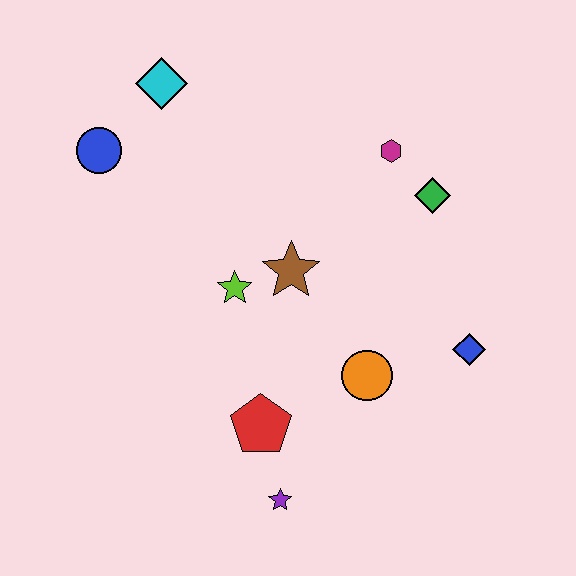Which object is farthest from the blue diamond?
The blue circle is farthest from the blue diamond.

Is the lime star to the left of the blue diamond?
Yes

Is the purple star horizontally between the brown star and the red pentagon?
Yes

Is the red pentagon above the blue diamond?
No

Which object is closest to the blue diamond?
The orange circle is closest to the blue diamond.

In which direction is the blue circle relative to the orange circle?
The blue circle is to the left of the orange circle.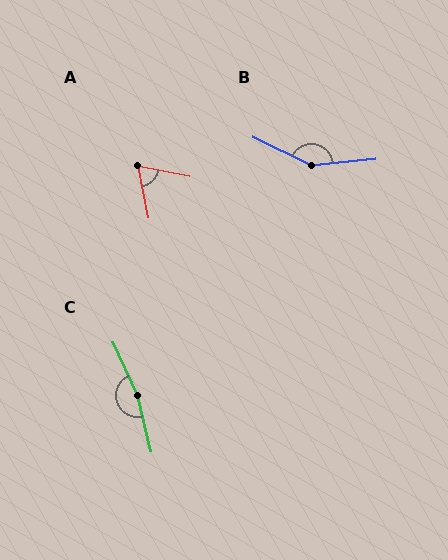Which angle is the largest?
C, at approximately 169 degrees.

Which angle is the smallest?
A, at approximately 67 degrees.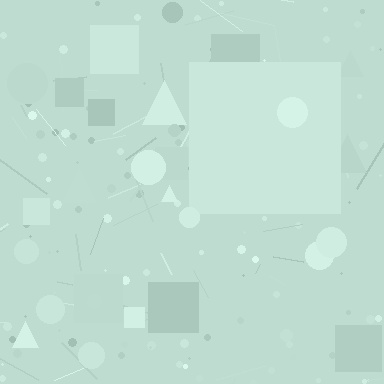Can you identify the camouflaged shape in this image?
The camouflaged shape is a square.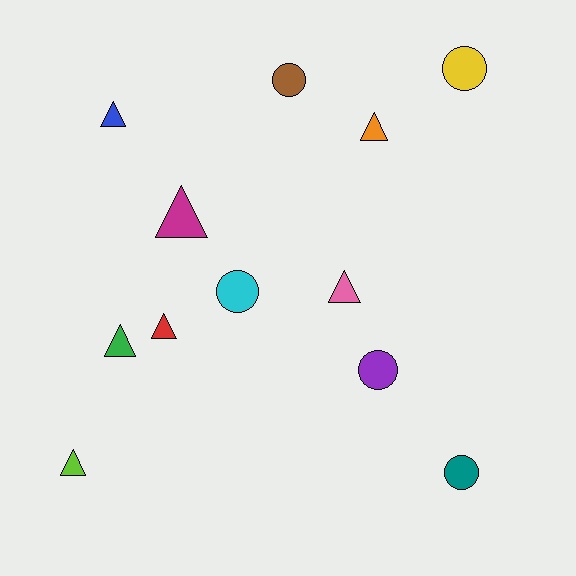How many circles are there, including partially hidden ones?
There are 5 circles.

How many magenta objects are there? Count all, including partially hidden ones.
There is 1 magenta object.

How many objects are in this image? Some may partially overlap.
There are 12 objects.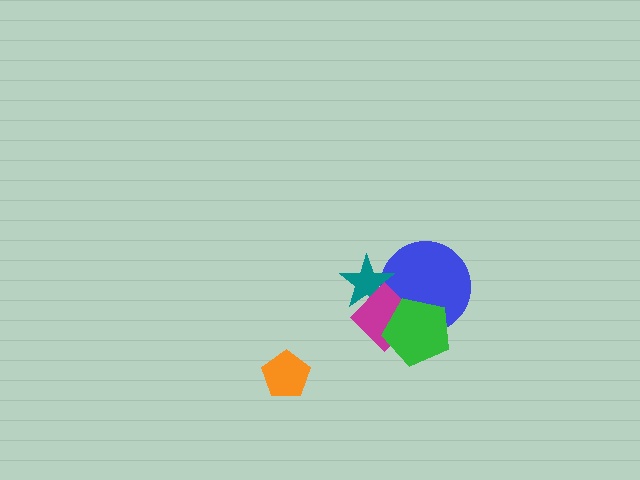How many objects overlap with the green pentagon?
2 objects overlap with the green pentagon.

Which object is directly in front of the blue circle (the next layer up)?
The teal star is directly in front of the blue circle.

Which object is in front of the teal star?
The magenta diamond is in front of the teal star.